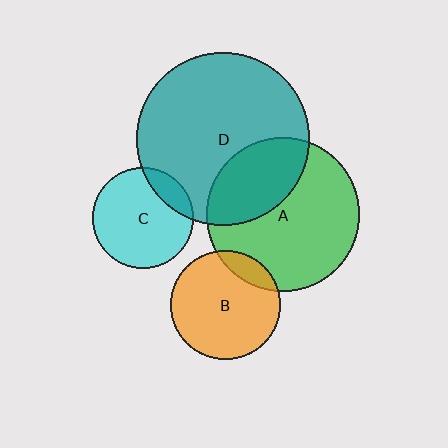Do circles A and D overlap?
Yes.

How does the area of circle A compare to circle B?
Approximately 2.0 times.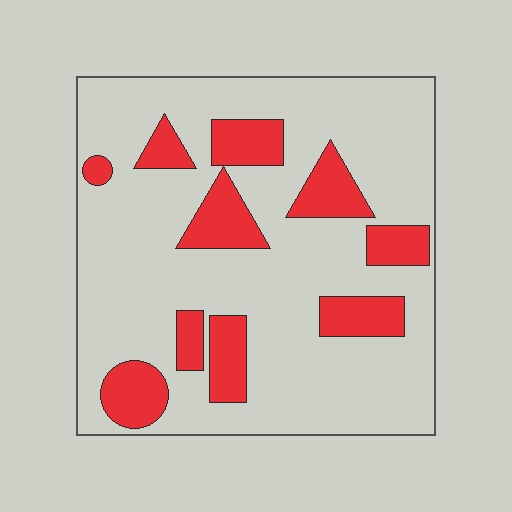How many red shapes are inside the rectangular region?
10.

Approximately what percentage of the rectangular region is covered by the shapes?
Approximately 20%.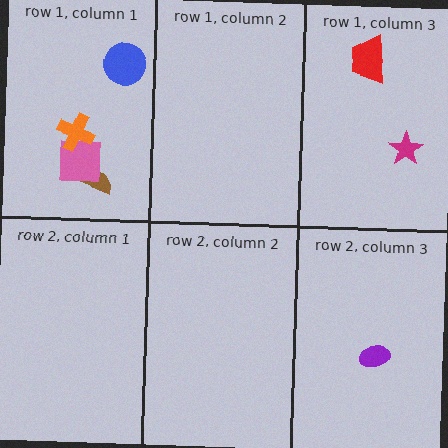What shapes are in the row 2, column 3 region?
The purple ellipse.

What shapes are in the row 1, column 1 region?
The brown semicircle, the pink square, the orange cross, the blue circle.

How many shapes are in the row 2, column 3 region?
1.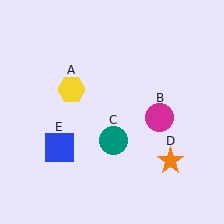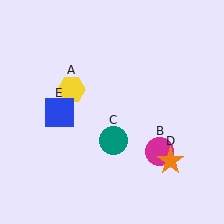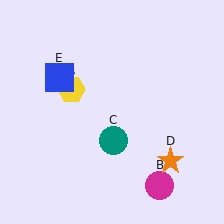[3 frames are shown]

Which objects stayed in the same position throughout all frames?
Yellow hexagon (object A) and teal circle (object C) and orange star (object D) remained stationary.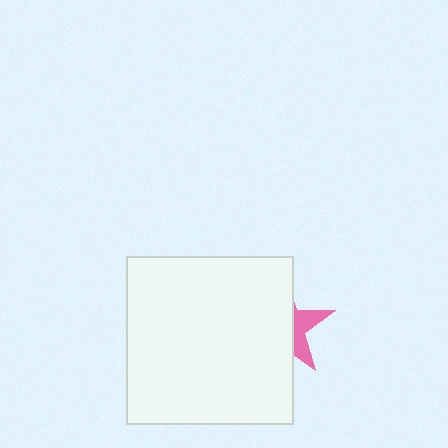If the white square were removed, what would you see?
You would see the complete pink star.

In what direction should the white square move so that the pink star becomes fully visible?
The white square should move left. That is the shortest direction to clear the overlap and leave the pink star fully visible.